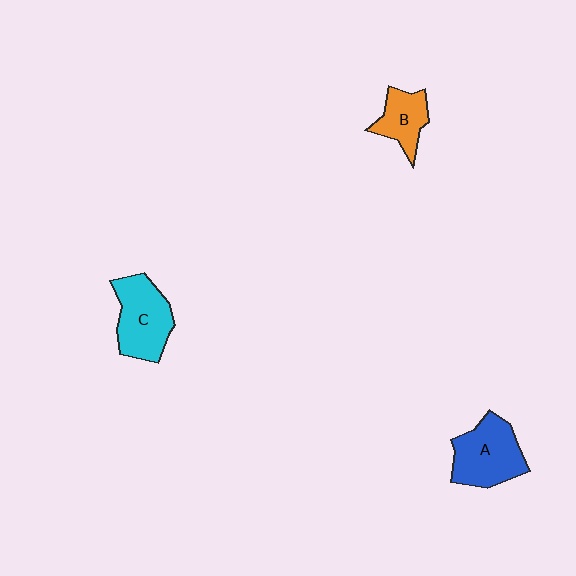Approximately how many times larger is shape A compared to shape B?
Approximately 1.6 times.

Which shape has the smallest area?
Shape B (orange).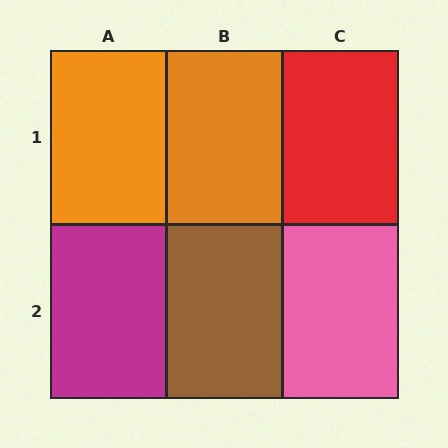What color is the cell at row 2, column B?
Brown.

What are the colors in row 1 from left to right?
Orange, orange, red.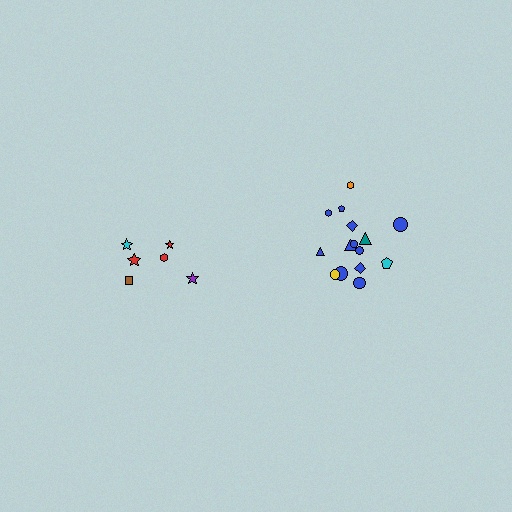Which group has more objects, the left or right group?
The right group.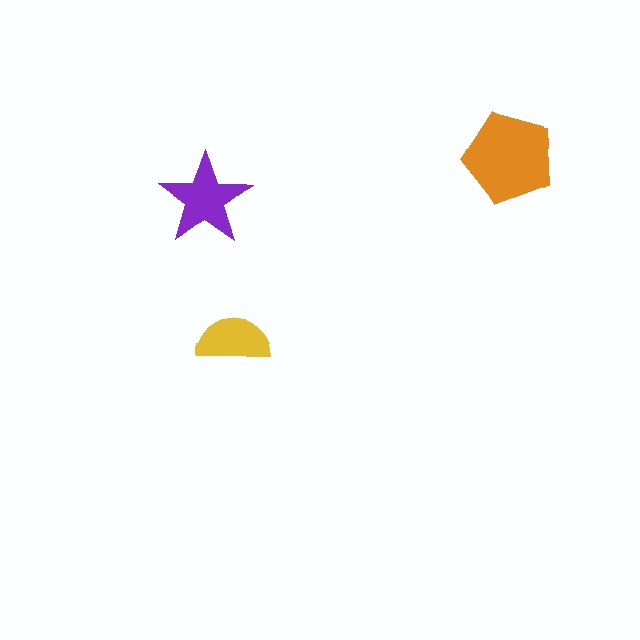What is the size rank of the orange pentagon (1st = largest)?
1st.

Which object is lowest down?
The yellow semicircle is bottommost.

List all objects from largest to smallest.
The orange pentagon, the purple star, the yellow semicircle.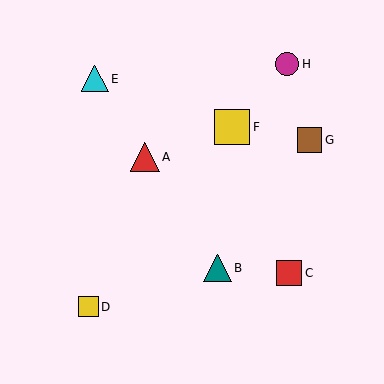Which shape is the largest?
The yellow square (labeled F) is the largest.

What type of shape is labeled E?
Shape E is a cyan triangle.